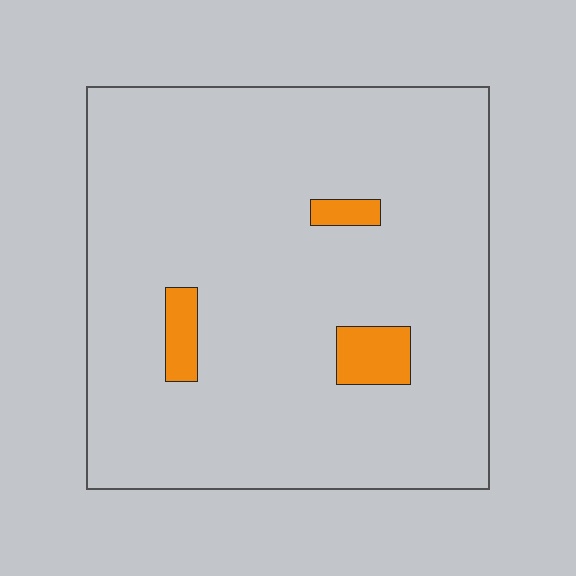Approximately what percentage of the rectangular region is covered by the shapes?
Approximately 5%.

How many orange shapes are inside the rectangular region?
3.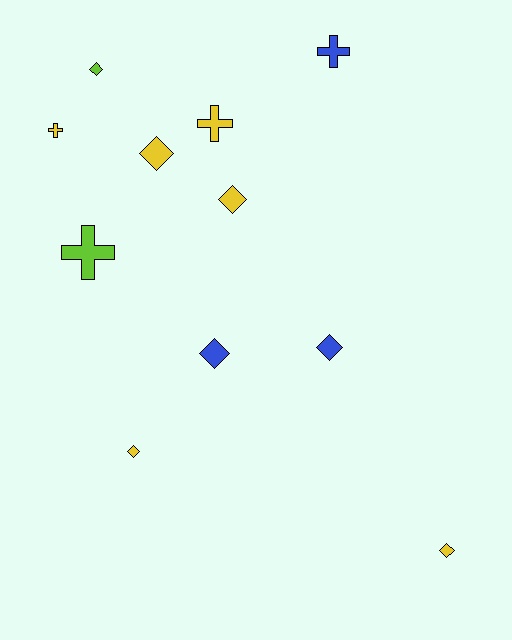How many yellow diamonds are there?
There are 4 yellow diamonds.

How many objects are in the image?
There are 11 objects.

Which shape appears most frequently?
Diamond, with 7 objects.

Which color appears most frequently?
Yellow, with 6 objects.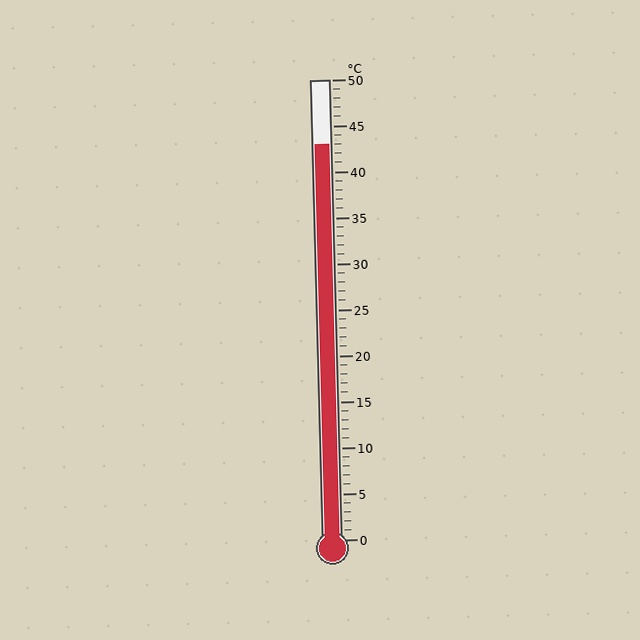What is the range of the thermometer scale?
The thermometer scale ranges from 0°C to 50°C.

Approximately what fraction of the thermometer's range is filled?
The thermometer is filled to approximately 85% of its range.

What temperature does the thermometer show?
The thermometer shows approximately 43°C.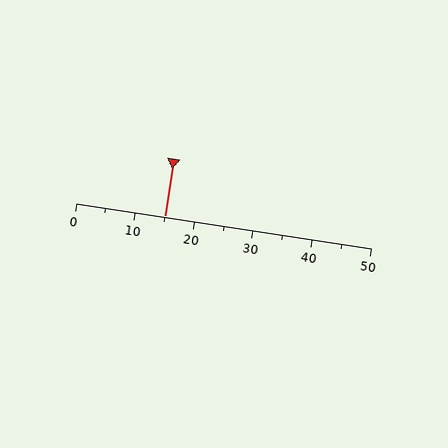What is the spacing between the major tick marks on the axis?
The major ticks are spaced 10 apart.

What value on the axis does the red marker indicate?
The marker indicates approximately 15.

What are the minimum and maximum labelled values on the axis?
The axis runs from 0 to 50.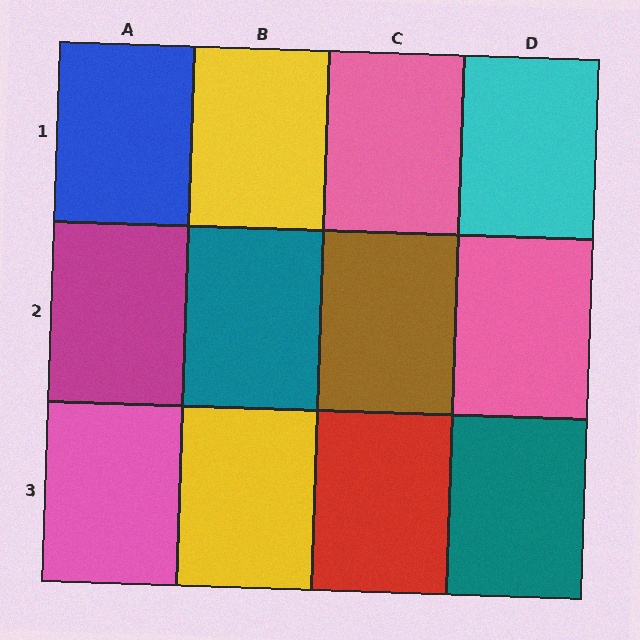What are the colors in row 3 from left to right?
Pink, yellow, red, teal.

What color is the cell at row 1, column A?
Blue.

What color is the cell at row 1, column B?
Yellow.